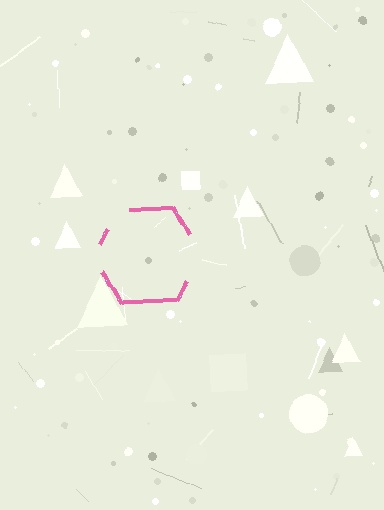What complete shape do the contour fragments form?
The contour fragments form a hexagon.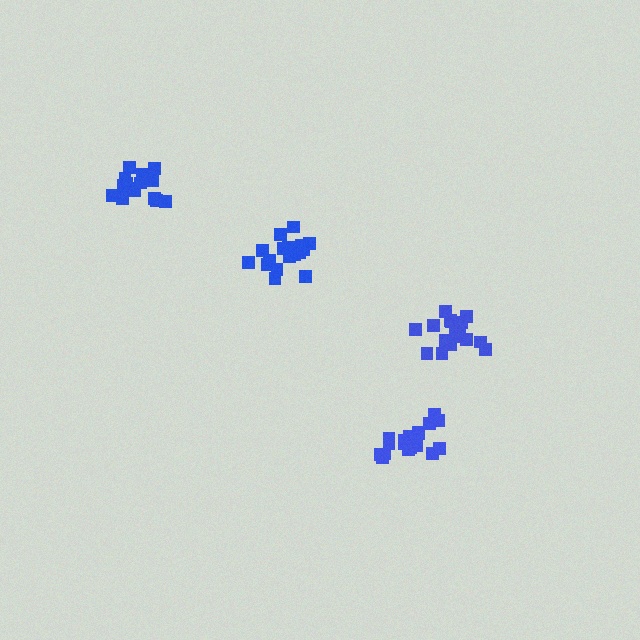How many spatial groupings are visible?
There are 4 spatial groupings.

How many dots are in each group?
Group 1: 16 dots, Group 2: 17 dots, Group 3: 18 dots, Group 4: 18 dots (69 total).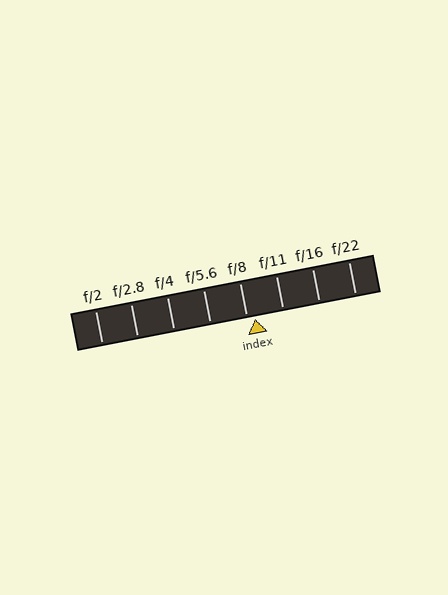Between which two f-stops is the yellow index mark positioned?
The index mark is between f/8 and f/11.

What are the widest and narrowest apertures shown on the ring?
The widest aperture shown is f/2 and the narrowest is f/22.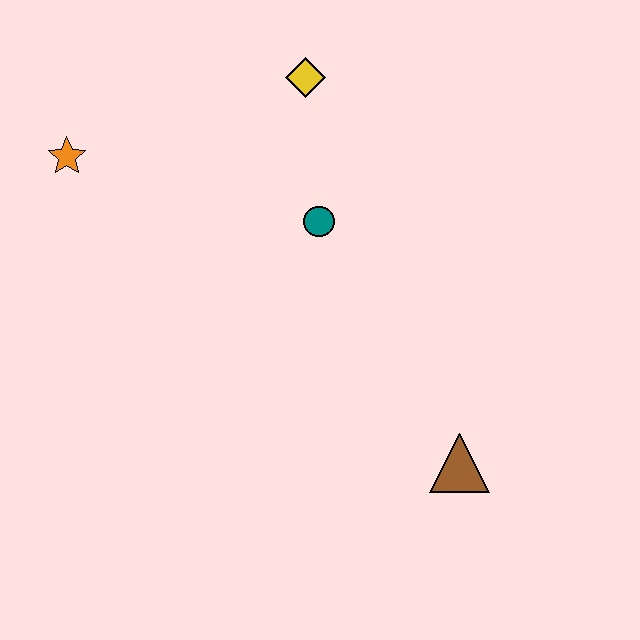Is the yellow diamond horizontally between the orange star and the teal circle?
Yes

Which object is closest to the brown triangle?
The teal circle is closest to the brown triangle.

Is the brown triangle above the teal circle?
No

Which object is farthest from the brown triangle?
The orange star is farthest from the brown triangle.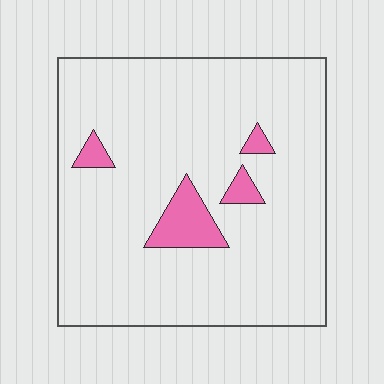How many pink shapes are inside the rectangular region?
4.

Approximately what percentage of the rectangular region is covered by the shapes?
Approximately 10%.